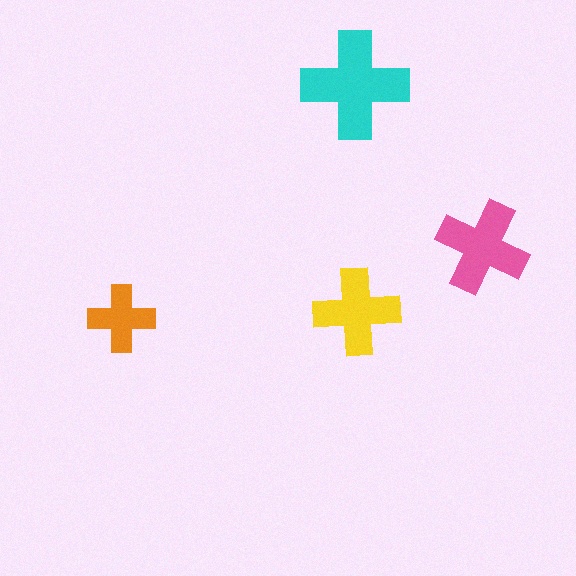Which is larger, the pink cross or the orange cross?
The pink one.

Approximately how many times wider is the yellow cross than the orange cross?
About 1.5 times wider.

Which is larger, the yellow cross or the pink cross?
The pink one.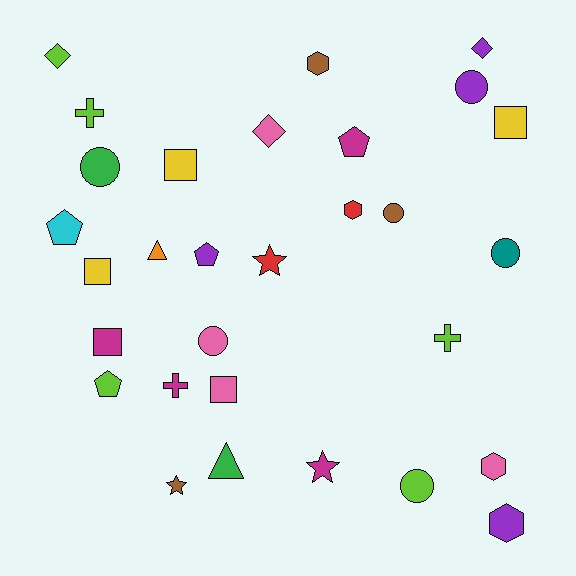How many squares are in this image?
There are 5 squares.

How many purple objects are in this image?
There are 4 purple objects.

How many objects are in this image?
There are 30 objects.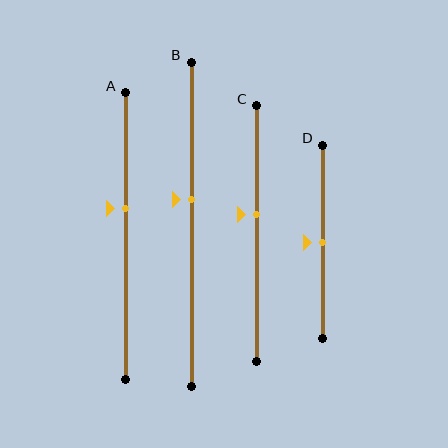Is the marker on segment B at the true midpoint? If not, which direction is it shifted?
No, the marker on segment B is shifted upward by about 8% of the segment length.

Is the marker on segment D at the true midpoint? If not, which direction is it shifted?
Yes, the marker on segment D is at the true midpoint.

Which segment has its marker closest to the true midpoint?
Segment D has its marker closest to the true midpoint.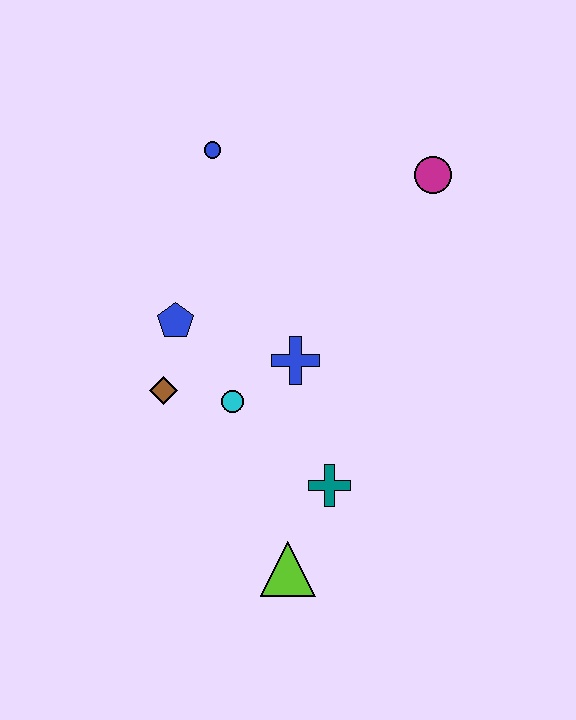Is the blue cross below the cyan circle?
No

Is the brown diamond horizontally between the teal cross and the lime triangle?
No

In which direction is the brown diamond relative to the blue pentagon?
The brown diamond is below the blue pentagon.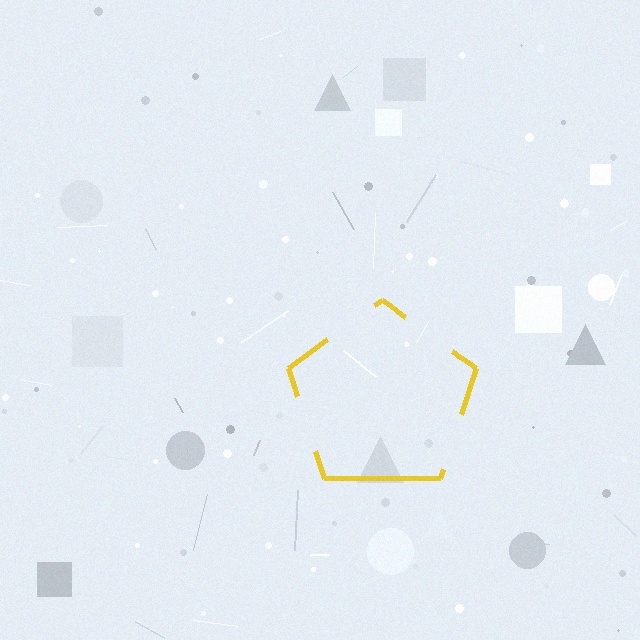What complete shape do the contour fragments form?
The contour fragments form a pentagon.